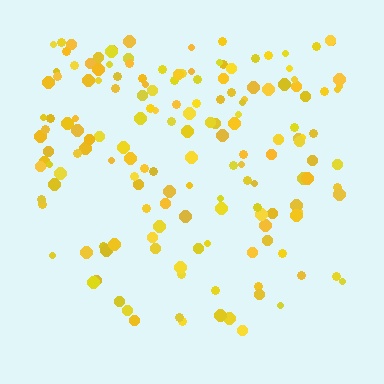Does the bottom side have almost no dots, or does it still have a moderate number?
Still a moderate number, just noticeably fewer than the top.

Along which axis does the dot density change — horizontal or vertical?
Vertical.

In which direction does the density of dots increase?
From bottom to top, with the top side densest.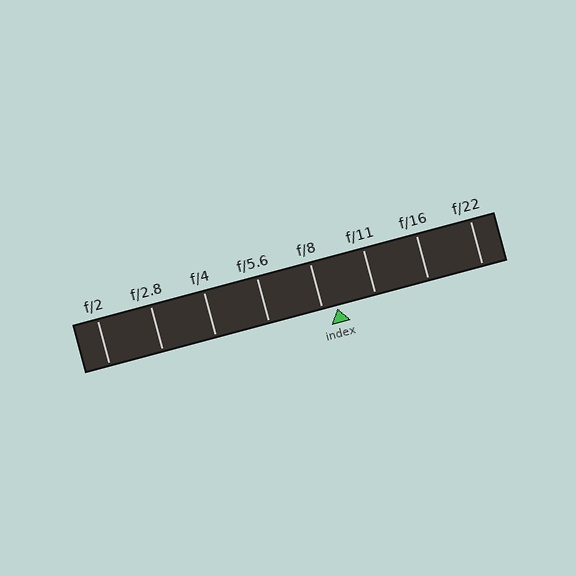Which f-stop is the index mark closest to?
The index mark is closest to f/8.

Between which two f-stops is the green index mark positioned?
The index mark is between f/8 and f/11.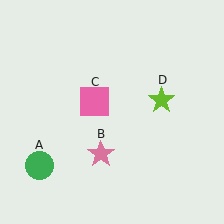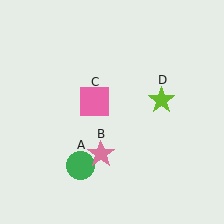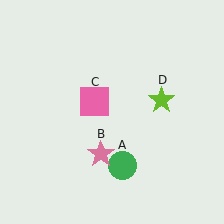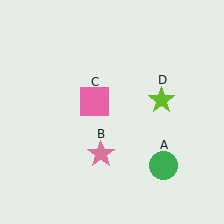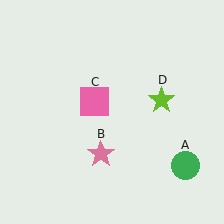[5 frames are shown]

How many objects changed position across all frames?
1 object changed position: green circle (object A).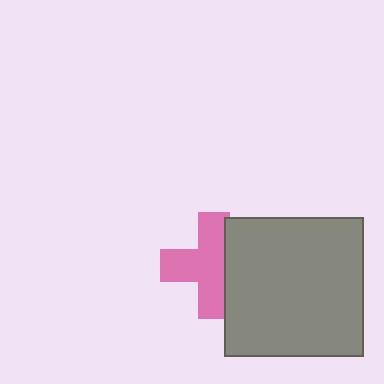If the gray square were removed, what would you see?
You would see the complete pink cross.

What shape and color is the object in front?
The object in front is a gray square.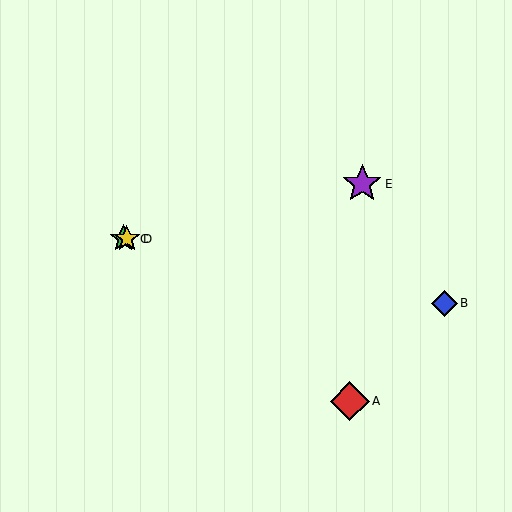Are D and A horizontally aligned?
No, D is at y≈239 and A is at y≈401.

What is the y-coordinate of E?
Object E is at y≈184.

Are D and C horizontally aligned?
Yes, both are at y≈239.